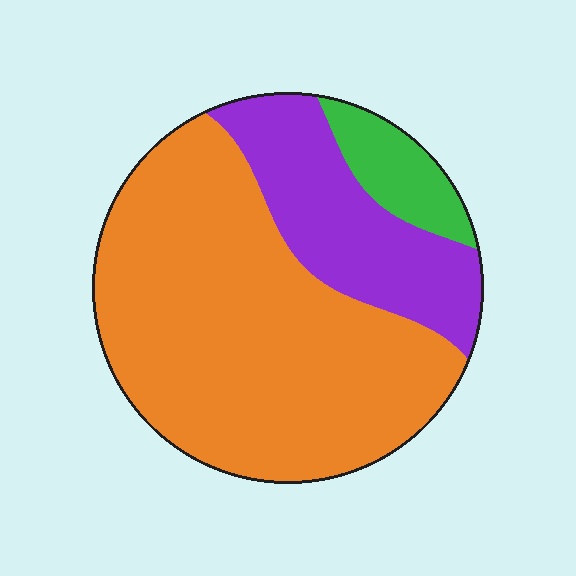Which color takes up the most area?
Orange, at roughly 65%.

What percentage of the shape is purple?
Purple covers roughly 25% of the shape.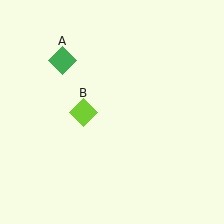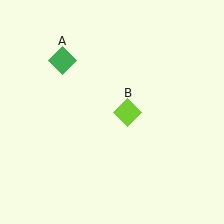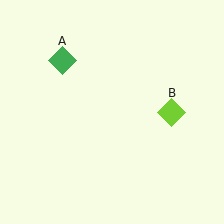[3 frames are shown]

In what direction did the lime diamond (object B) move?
The lime diamond (object B) moved right.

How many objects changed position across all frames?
1 object changed position: lime diamond (object B).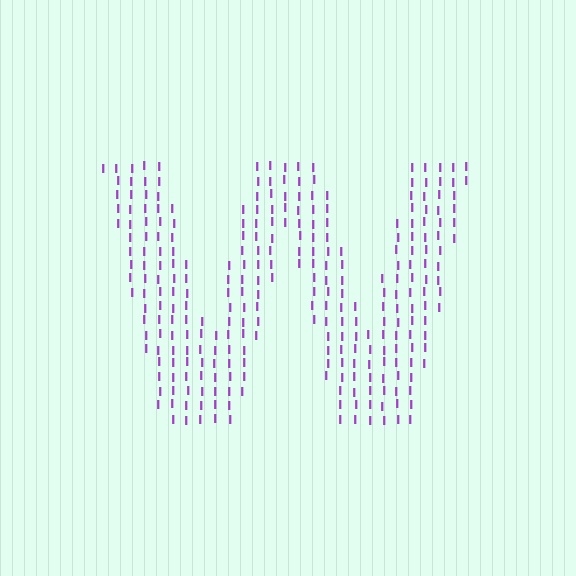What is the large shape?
The large shape is the letter W.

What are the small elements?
The small elements are letter I's.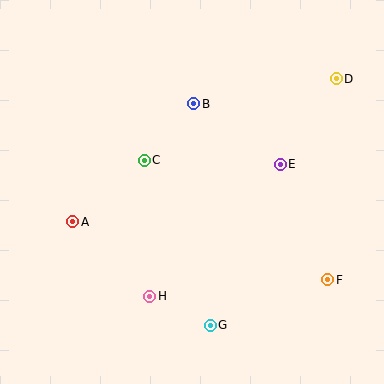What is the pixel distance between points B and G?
The distance between B and G is 222 pixels.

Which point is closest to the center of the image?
Point C at (144, 160) is closest to the center.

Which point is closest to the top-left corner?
Point C is closest to the top-left corner.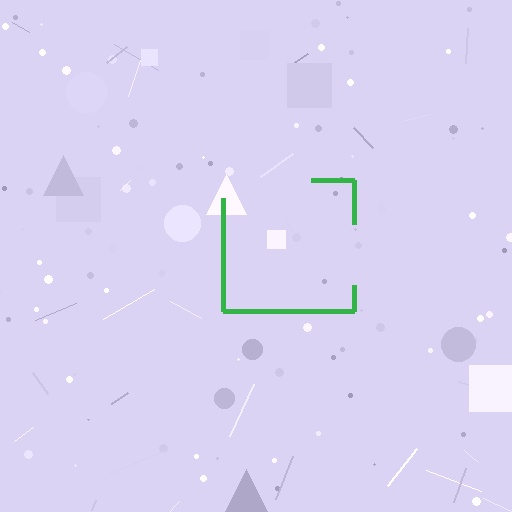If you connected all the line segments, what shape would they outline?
They would outline a square.